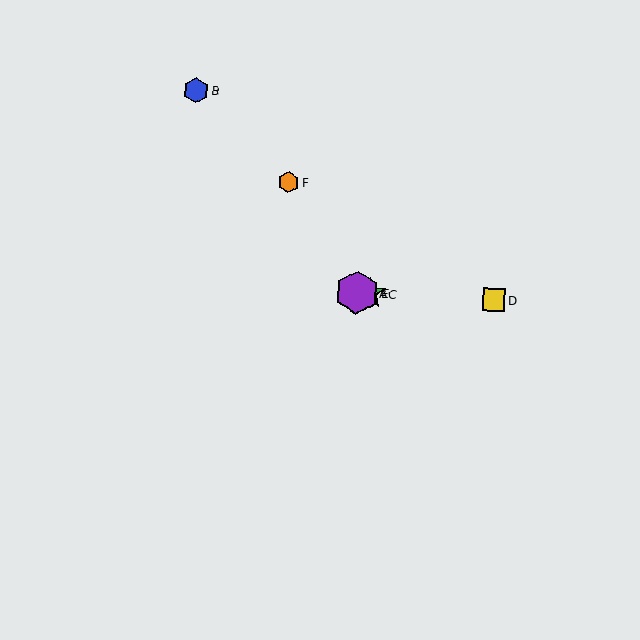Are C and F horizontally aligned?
No, C is at y≈293 and F is at y≈182.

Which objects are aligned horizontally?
Objects A, C, D, E are aligned horizontally.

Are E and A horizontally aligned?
Yes, both are at y≈293.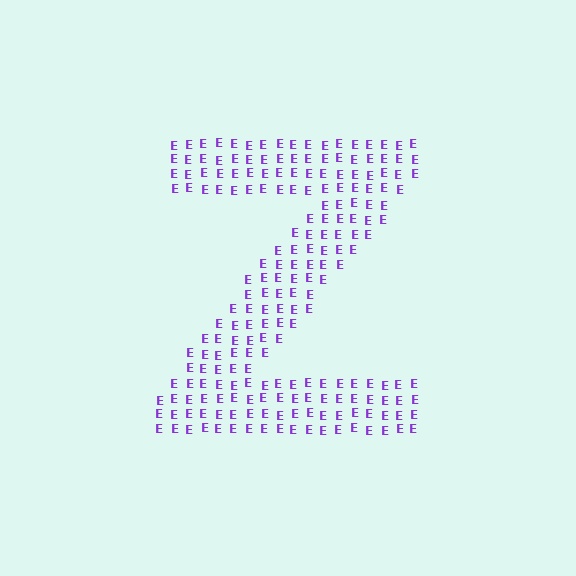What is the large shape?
The large shape is the letter Z.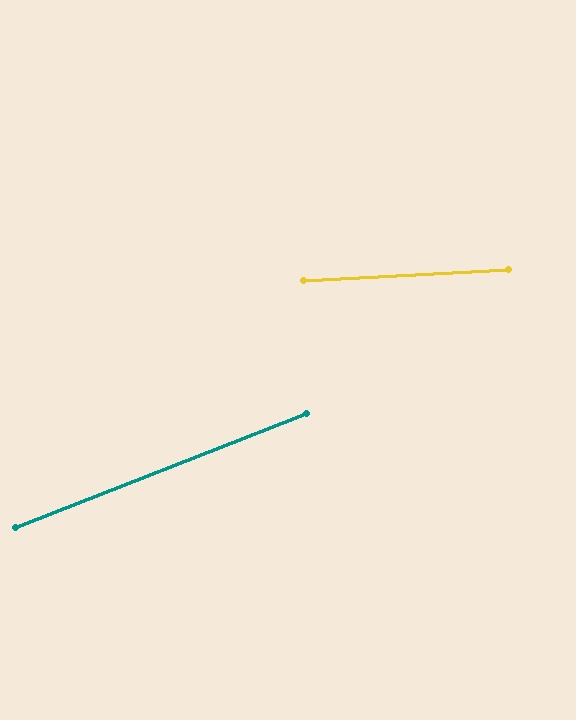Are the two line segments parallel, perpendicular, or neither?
Neither parallel nor perpendicular — they differ by about 18°.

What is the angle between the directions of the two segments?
Approximately 18 degrees.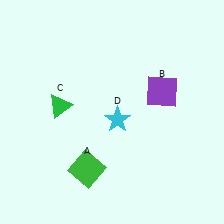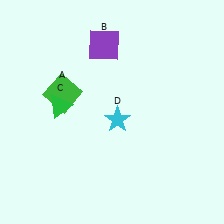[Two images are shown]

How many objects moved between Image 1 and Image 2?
2 objects moved between the two images.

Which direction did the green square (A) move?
The green square (A) moved up.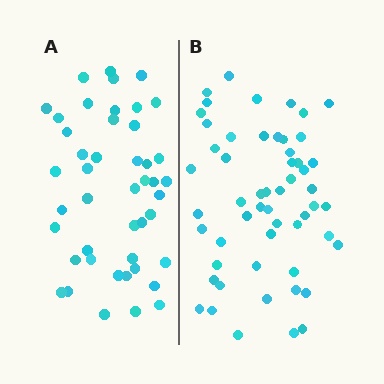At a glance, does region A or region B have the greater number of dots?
Region B (the right region) has more dots.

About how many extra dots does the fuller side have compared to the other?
Region B has roughly 10 or so more dots than region A.